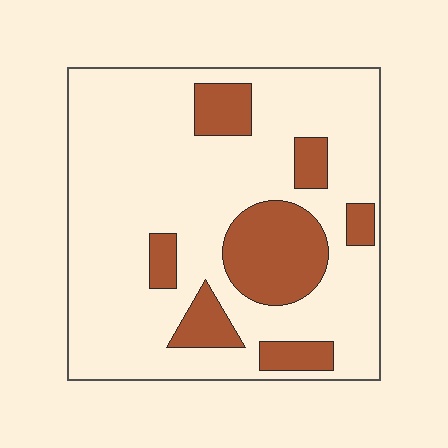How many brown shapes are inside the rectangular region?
7.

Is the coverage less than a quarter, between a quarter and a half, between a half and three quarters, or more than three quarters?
Less than a quarter.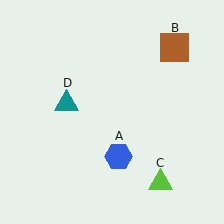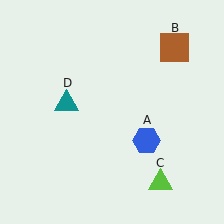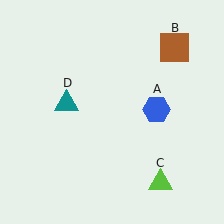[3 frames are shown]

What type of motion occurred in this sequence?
The blue hexagon (object A) rotated counterclockwise around the center of the scene.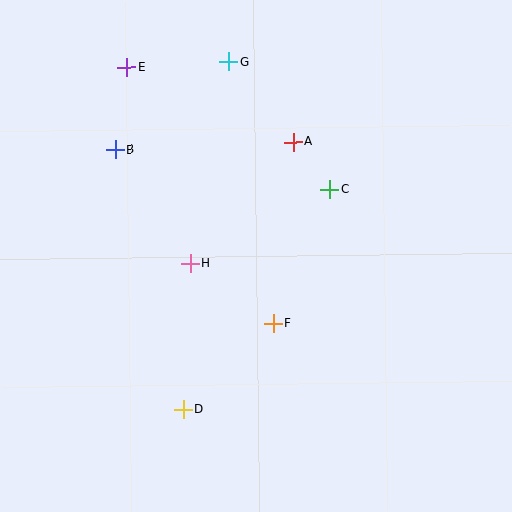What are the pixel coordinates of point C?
Point C is at (330, 189).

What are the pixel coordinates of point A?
Point A is at (293, 142).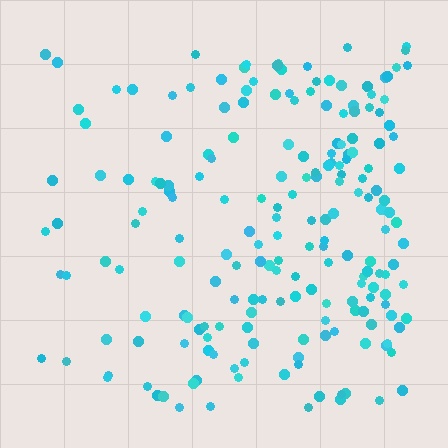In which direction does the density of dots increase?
From left to right, with the right side densest.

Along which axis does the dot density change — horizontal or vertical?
Horizontal.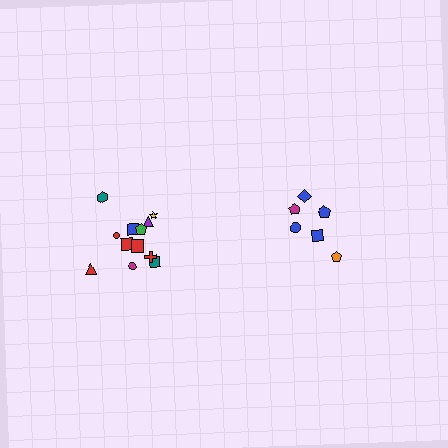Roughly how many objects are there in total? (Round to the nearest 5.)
Roughly 20 objects in total.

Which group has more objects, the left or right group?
The left group.